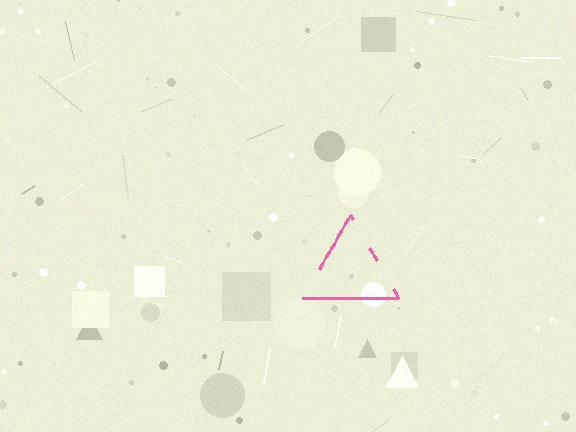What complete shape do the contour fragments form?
The contour fragments form a triangle.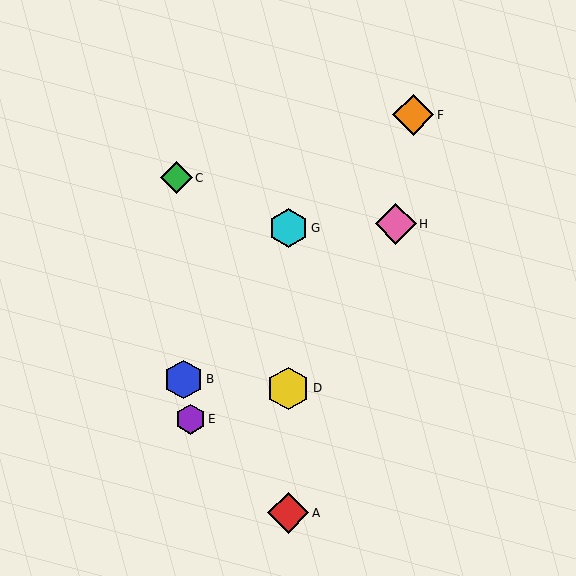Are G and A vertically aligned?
Yes, both are at x≈288.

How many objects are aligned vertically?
3 objects (A, D, G) are aligned vertically.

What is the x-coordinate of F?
Object F is at x≈413.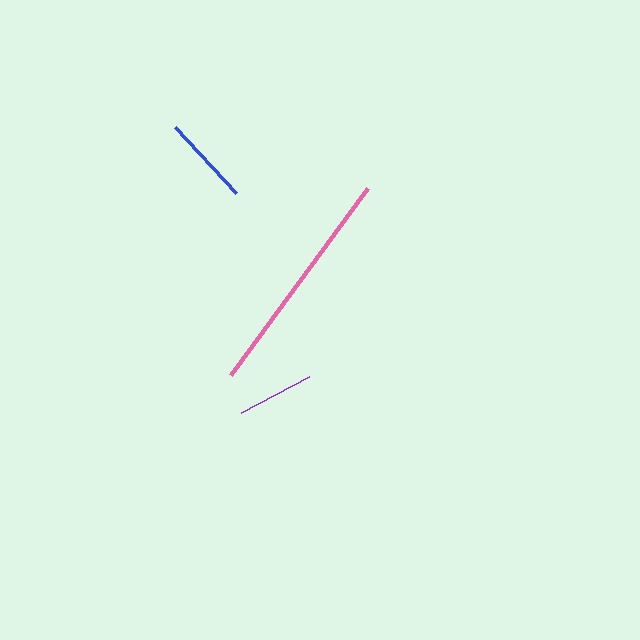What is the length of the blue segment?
The blue segment is approximately 89 pixels long.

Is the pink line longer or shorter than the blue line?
The pink line is longer than the blue line.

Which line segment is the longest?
The pink line is the longest at approximately 232 pixels.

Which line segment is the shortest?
The purple line is the shortest at approximately 77 pixels.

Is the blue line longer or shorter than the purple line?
The blue line is longer than the purple line.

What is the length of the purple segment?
The purple segment is approximately 77 pixels long.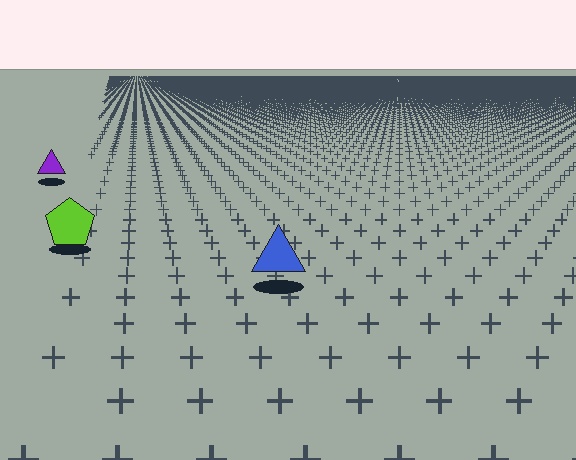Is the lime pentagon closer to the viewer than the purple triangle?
Yes. The lime pentagon is closer — you can tell from the texture gradient: the ground texture is coarser near it.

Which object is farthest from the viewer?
The purple triangle is farthest from the viewer. It appears smaller and the ground texture around it is denser.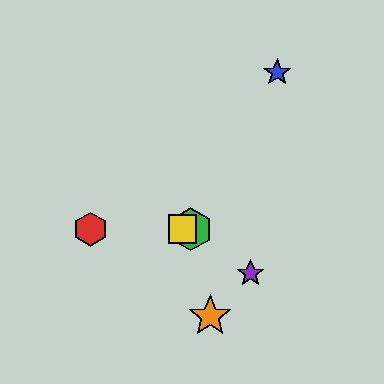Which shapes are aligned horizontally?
The red hexagon, the green hexagon, the yellow square are aligned horizontally.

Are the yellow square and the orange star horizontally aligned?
No, the yellow square is at y≈229 and the orange star is at y≈316.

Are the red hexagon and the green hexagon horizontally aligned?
Yes, both are at y≈229.